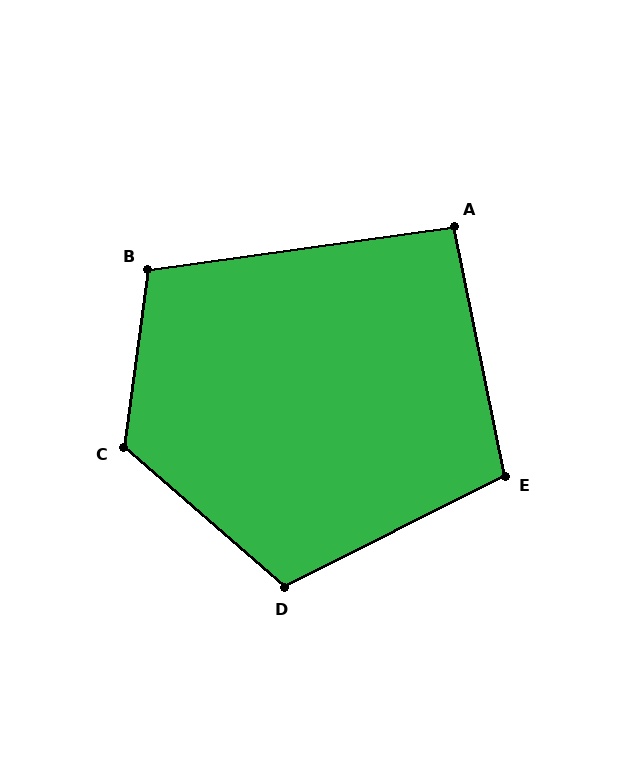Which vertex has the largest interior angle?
C, at approximately 123 degrees.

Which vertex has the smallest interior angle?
A, at approximately 94 degrees.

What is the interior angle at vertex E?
Approximately 105 degrees (obtuse).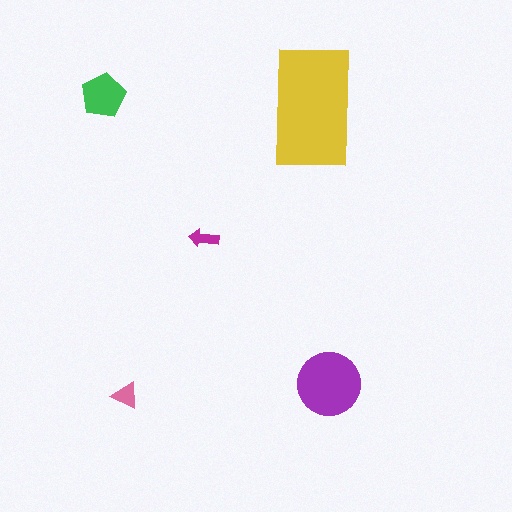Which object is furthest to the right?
The purple circle is rightmost.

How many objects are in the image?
There are 5 objects in the image.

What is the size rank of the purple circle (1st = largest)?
2nd.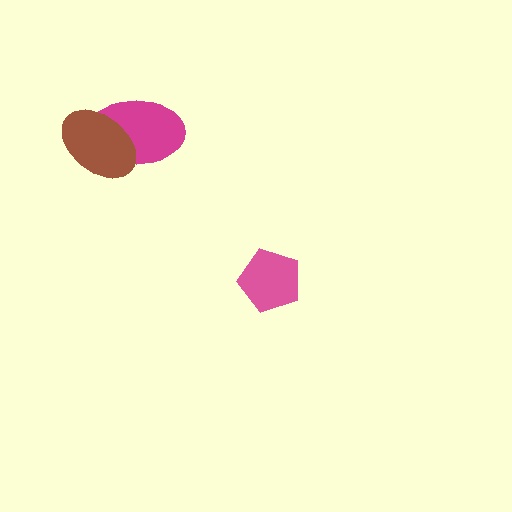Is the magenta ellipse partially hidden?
Yes, it is partially covered by another shape.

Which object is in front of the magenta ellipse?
The brown ellipse is in front of the magenta ellipse.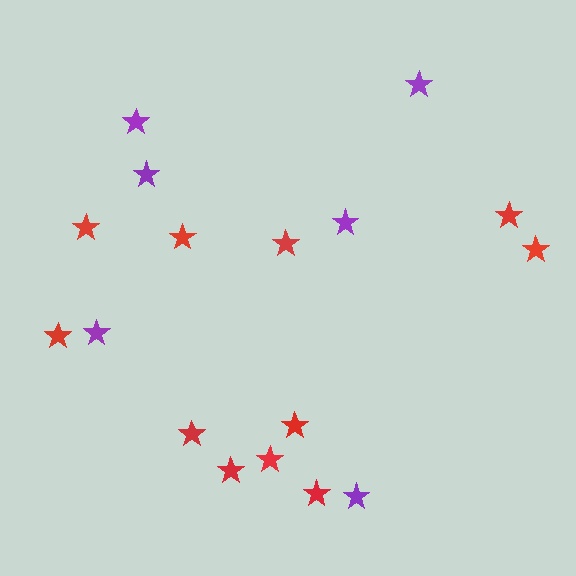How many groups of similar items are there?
There are 2 groups: one group of purple stars (6) and one group of red stars (11).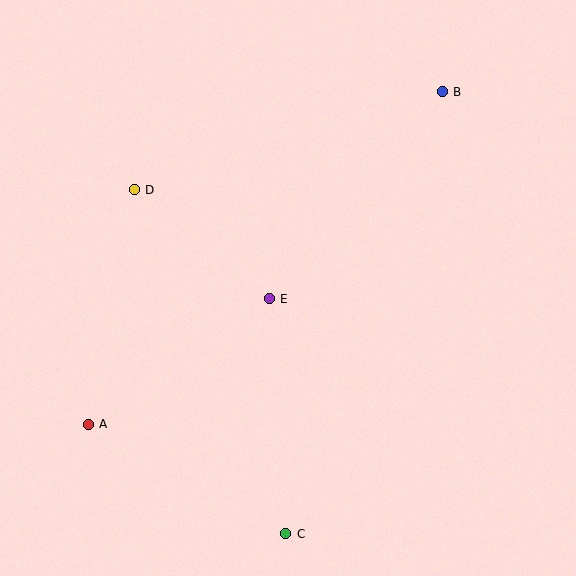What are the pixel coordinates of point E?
Point E is at (269, 299).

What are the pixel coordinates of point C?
Point C is at (286, 534).